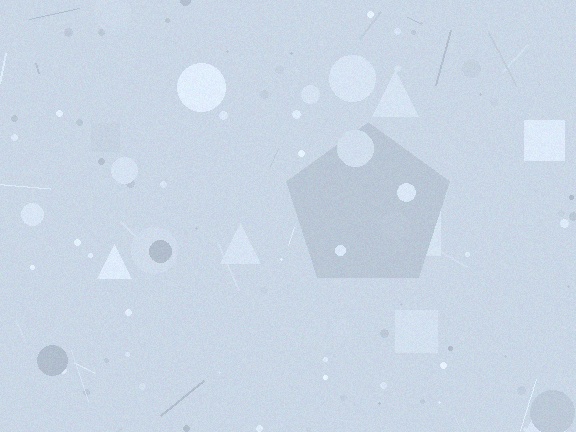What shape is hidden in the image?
A pentagon is hidden in the image.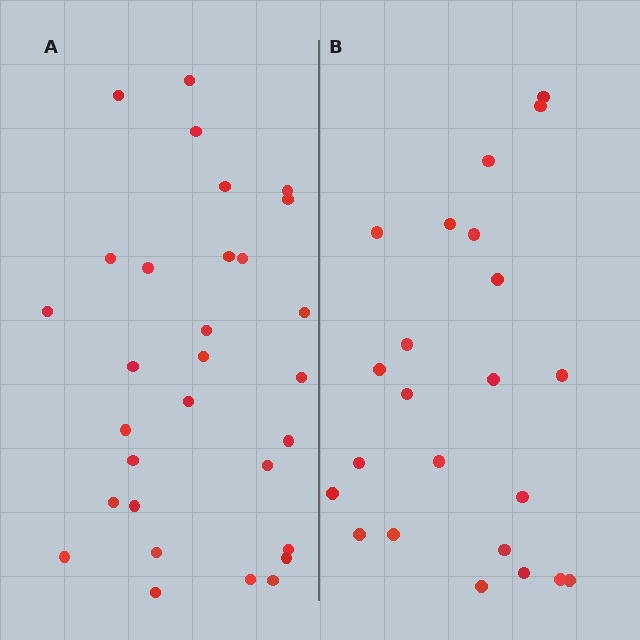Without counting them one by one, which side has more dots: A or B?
Region A (the left region) has more dots.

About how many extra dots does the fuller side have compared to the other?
Region A has roughly 8 or so more dots than region B.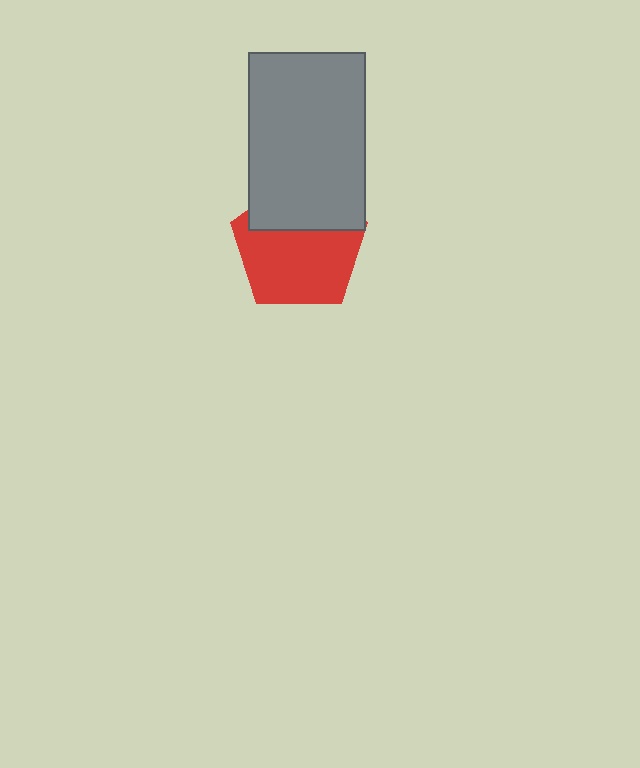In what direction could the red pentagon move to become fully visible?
The red pentagon could move down. That would shift it out from behind the gray rectangle entirely.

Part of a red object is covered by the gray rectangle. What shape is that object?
It is a pentagon.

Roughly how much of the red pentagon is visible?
About half of it is visible (roughly 65%).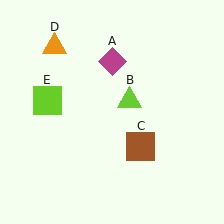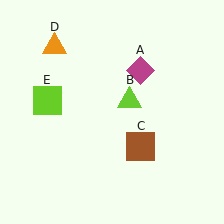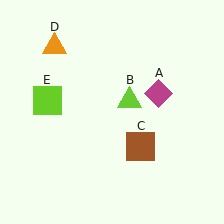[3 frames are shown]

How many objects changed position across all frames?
1 object changed position: magenta diamond (object A).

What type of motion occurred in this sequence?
The magenta diamond (object A) rotated clockwise around the center of the scene.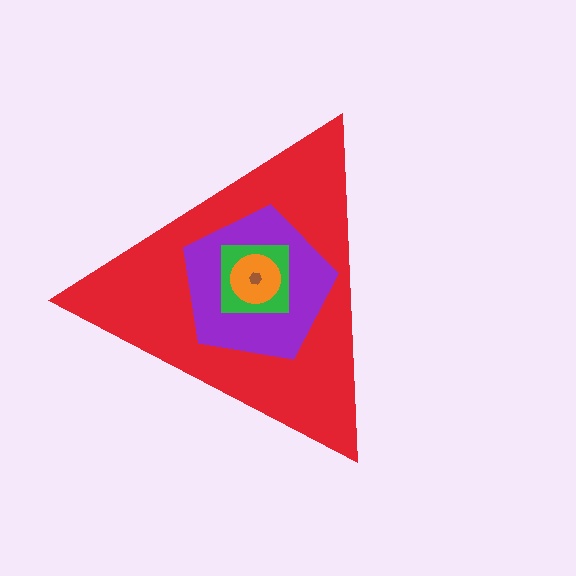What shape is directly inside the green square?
The orange circle.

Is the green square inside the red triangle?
Yes.